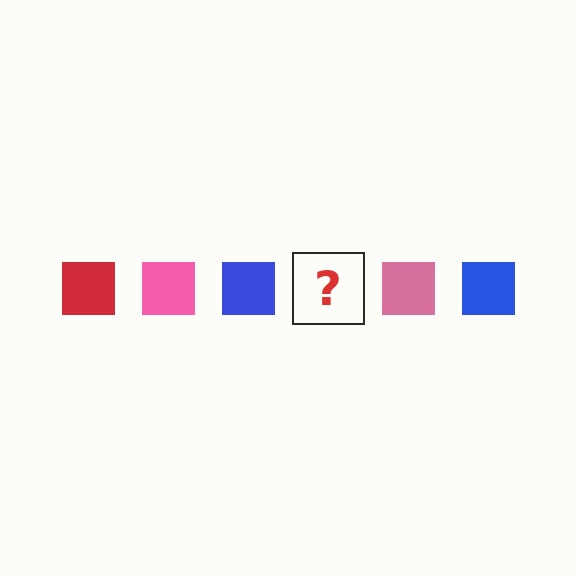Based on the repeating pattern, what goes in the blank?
The blank should be a red square.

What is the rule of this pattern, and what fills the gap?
The rule is that the pattern cycles through red, pink, blue squares. The gap should be filled with a red square.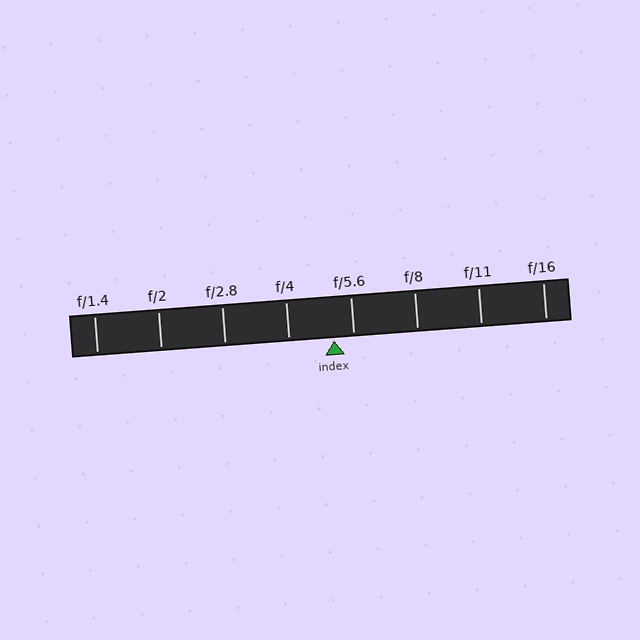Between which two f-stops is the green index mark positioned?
The index mark is between f/4 and f/5.6.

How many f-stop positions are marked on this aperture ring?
There are 8 f-stop positions marked.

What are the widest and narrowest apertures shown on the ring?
The widest aperture shown is f/1.4 and the narrowest is f/16.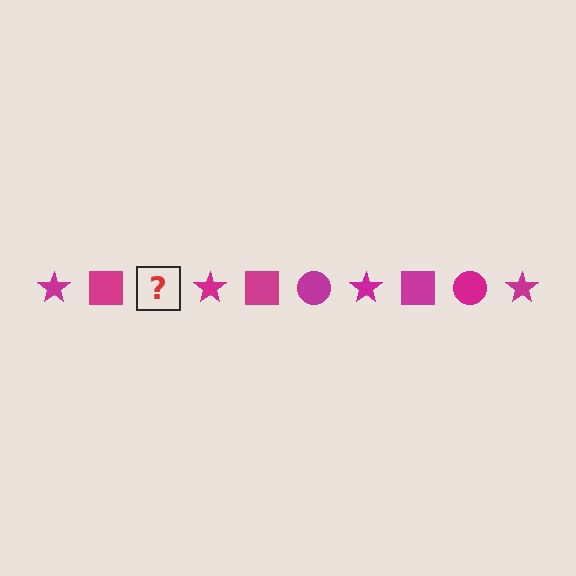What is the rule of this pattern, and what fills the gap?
The rule is that the pattern cycles through star, square, circle shapes in magenta. The gap should be filled with a magenta circle.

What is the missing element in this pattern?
The missing element is a magenta circle.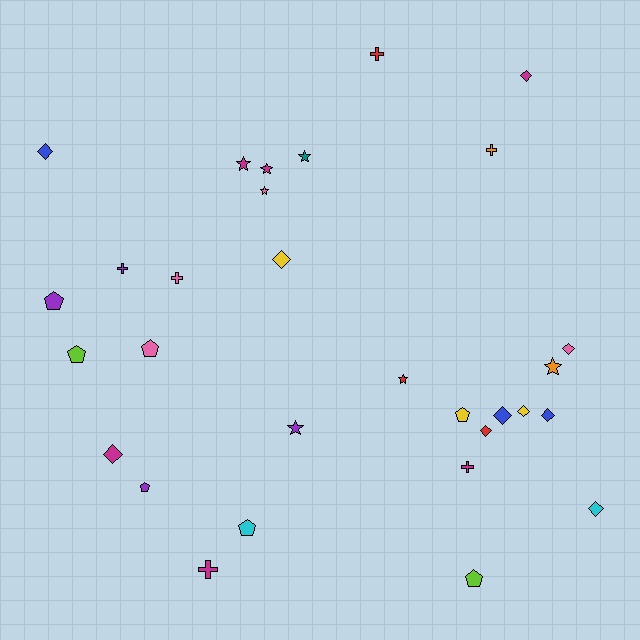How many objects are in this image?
There are 30 objects.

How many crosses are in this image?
There are 6 crosses.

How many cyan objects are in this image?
There are 2 cyan objects.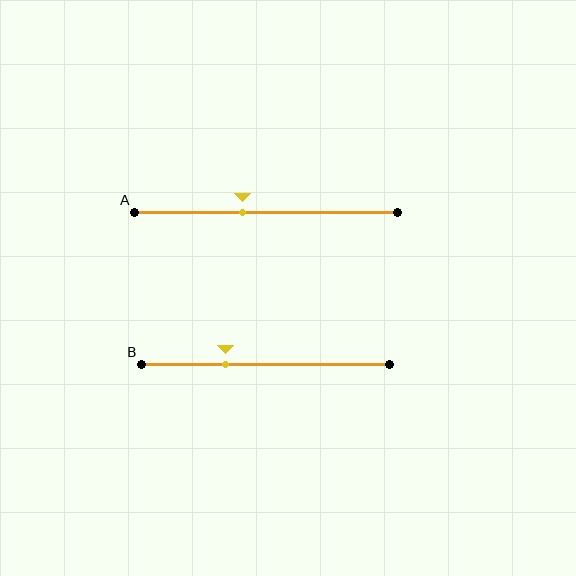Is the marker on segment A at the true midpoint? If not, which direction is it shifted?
No, the marker on segment A is shifted to the left by about 9% of the segment length.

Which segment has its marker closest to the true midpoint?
Segment A has its marker closest to the true midpoint.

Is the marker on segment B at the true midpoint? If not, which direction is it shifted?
No, the marker on segment B is shifted to the left by about 16% of the segment length.